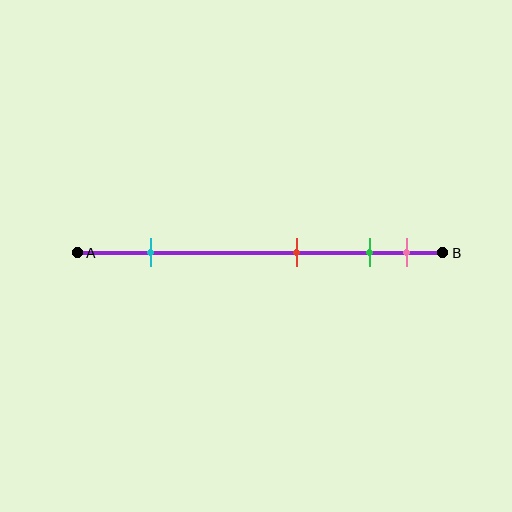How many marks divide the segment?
There are 4 marks dividing the segment.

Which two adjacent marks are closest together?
The green and pink marks are the closest adjacent pair.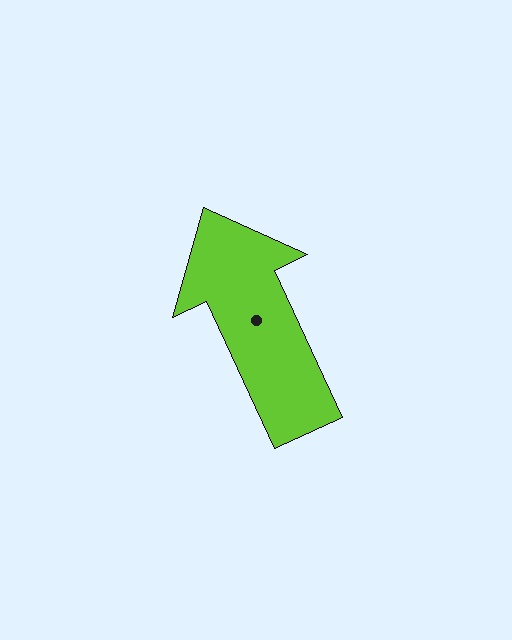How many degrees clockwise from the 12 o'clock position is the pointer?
Approximately 335 degrees.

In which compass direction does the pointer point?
Northwest.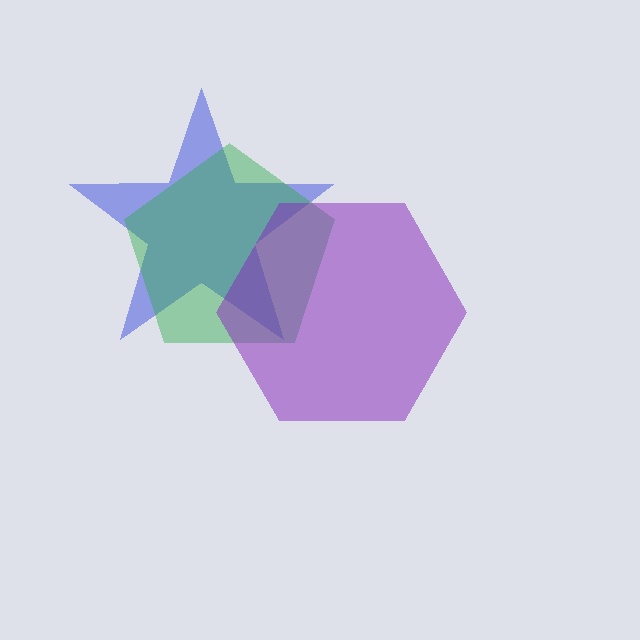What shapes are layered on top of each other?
The layered shapes are: a blue star, a green pentagon, a purple hexagon.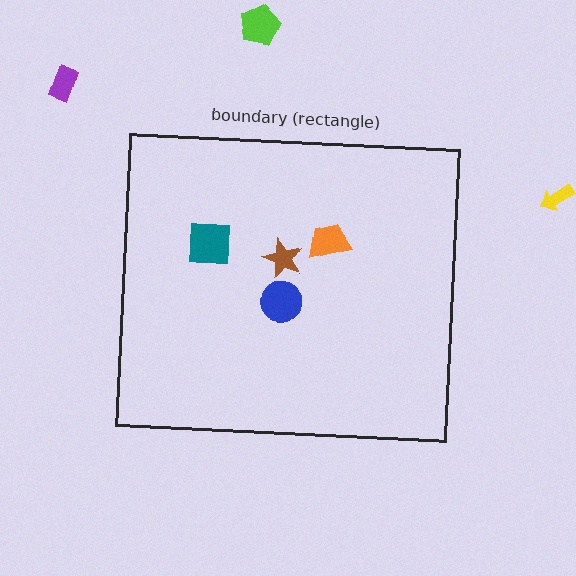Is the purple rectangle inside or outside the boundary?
Outside.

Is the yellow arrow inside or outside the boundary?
Outside.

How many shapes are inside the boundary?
4 inside, 3 outside.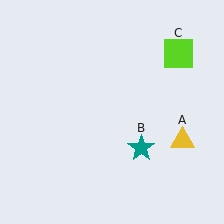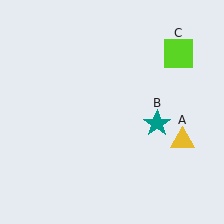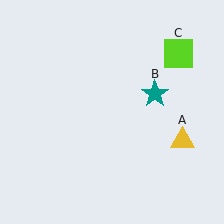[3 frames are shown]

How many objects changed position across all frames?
1 object changed position: teal star (object B).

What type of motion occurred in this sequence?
The teal star (object B) rotated counterclockwise around the center of the scene.